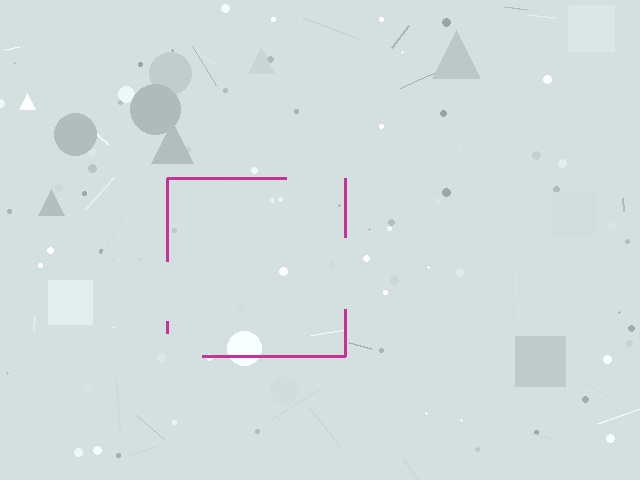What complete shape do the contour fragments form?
The contour fragments form a square.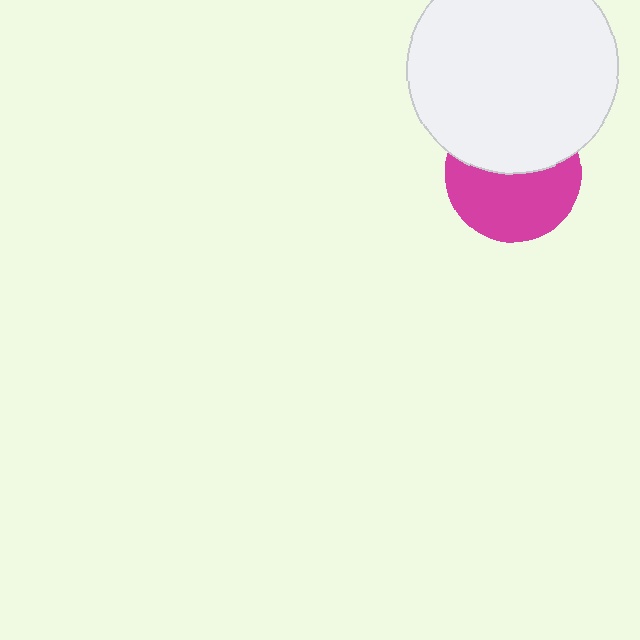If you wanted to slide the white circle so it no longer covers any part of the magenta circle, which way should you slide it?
Slide it up — that is the most direct way to separate the two shapes.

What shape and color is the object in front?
The object in front is a white circle.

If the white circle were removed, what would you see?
You would see the complete magenta circle.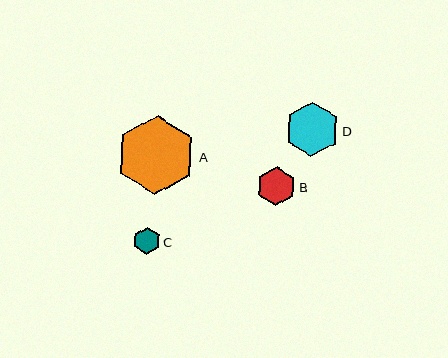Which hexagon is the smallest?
Hexagon C is the smallest with a size of approximately 27 pixels.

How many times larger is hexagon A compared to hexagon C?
Hexagon A is approximately 2.9 times the size of hexagon C.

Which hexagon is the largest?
Hexagon A is the largest with a size of approximately 79 pixels.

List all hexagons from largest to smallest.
From largest to smallest: A, D, B, C.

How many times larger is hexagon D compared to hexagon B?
Hexagon D is approximately 1.4 times the size of hexagon B.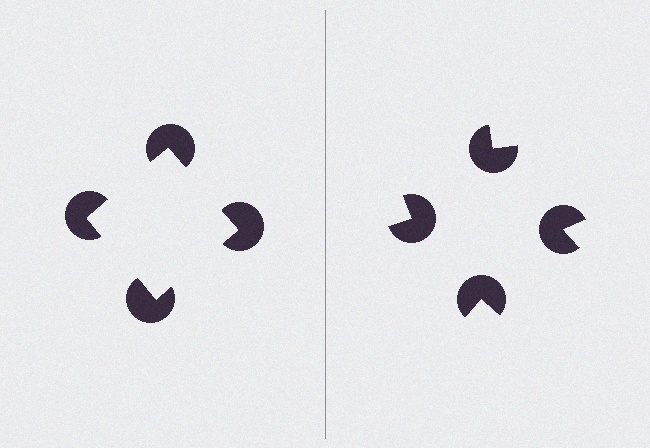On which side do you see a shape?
An illusory square appears on the left side. On the right side the wedge cuts are rotated, so no coherent shape forms.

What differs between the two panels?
The pac-man discs are positioned identically on both sides; only the wedge orientations differ. On the left they align to a square; on the right they are misaligned.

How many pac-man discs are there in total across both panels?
8 — 4 on each side.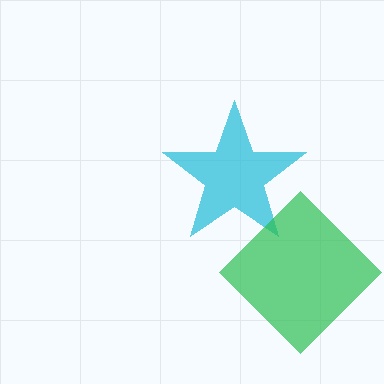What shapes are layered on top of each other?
The layered shapes are: a cyan star, a green diamond.